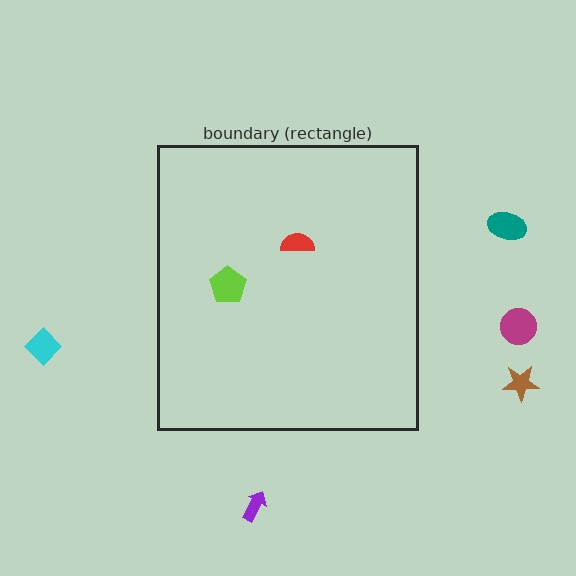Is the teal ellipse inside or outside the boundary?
Outside.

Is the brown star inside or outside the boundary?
Outside.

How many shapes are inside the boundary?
2 inside, 5 outside.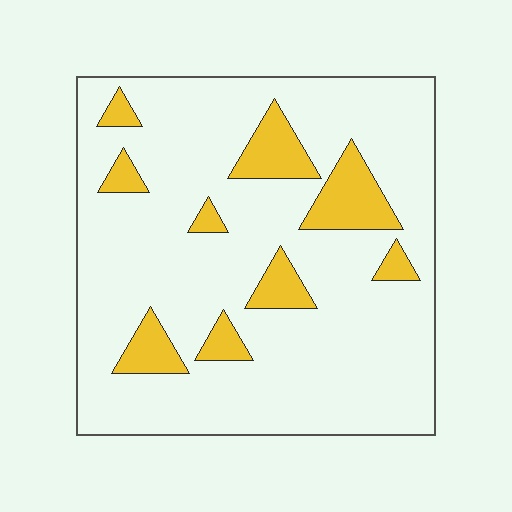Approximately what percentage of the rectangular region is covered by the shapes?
Approximately 15%.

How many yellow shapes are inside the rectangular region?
9.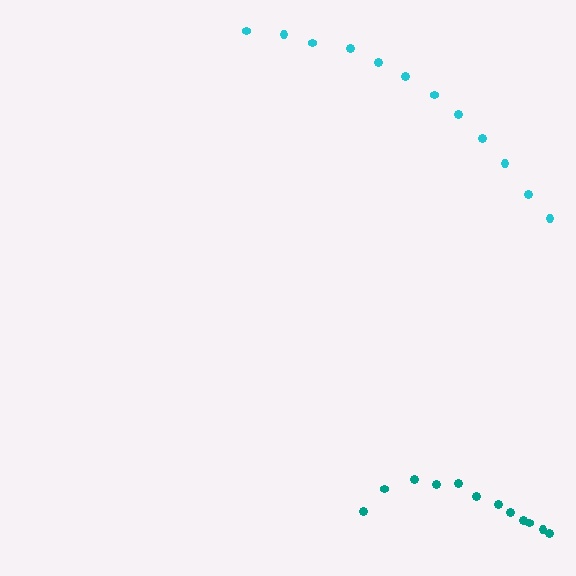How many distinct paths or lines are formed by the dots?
There are 2 distinct paths.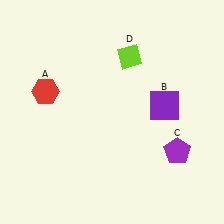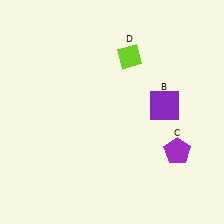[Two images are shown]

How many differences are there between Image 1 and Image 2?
There is 1 difference between the two images.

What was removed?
The red hexagon (A) was removed in Image 2.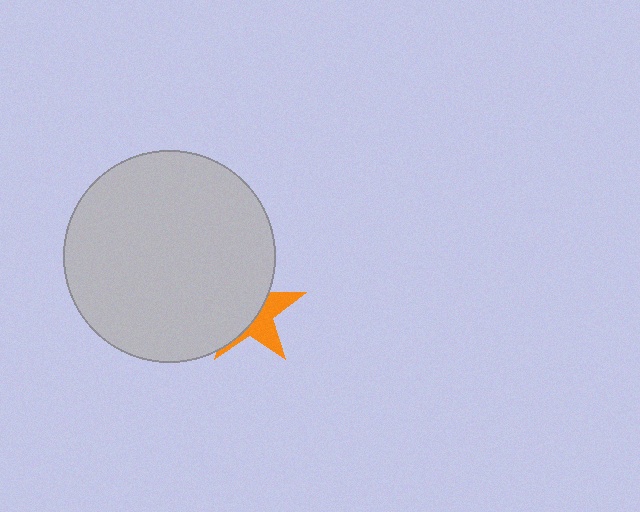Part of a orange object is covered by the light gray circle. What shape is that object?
It is a star.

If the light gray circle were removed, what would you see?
You would see the complete orange star.